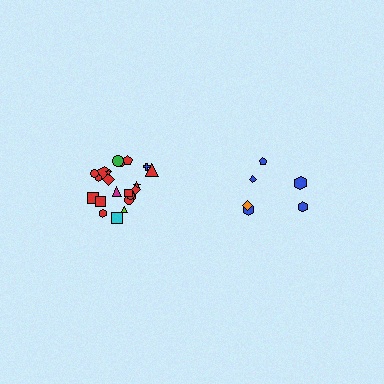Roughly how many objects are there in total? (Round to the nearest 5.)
Roughly 30 objects in total.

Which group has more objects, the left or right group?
The left group.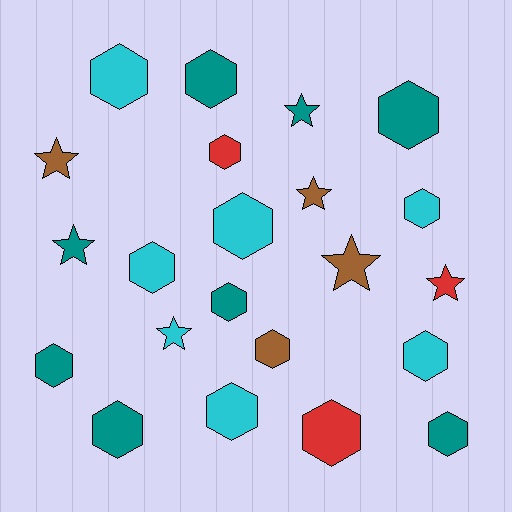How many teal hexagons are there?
There are 6 teal hexagons.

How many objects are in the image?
There are 22 objects.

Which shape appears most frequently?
Hexagon, with 15 objects.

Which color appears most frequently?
Teal, with 8 objects.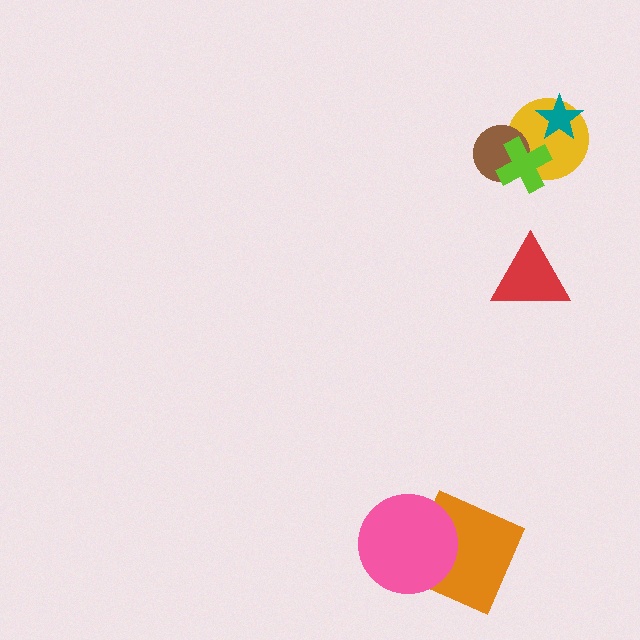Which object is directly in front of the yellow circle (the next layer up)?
The teal star is directly in front of the yellow circle.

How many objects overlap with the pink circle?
1 object overlaps with the pink circle.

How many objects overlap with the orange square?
1 object overlaps with the orange square.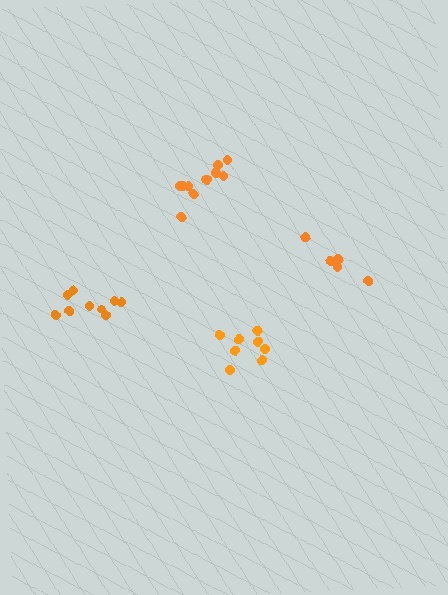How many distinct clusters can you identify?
There are 4 distinct clusters.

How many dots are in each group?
Group 1: 5 dots, Group 2: 9 dots, Group 3: 11 dots, Group 4: 8 dots (33 total).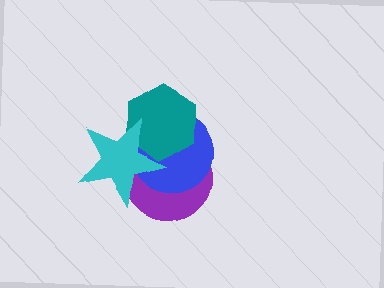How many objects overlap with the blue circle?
3 objects overlap with the blue circle.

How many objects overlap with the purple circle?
3 objects overlap with the purple circle.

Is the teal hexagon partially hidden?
Yes, it is partially covered by another shape.